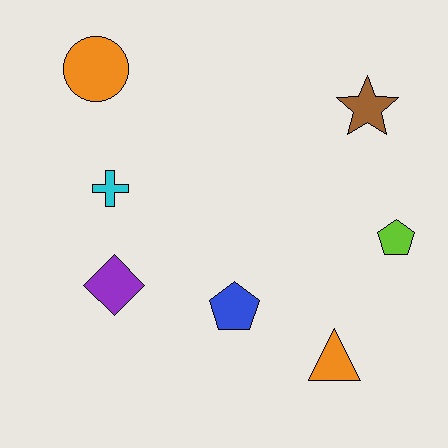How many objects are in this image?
There are 7 objects.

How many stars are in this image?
There is 1 star.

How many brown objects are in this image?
There is 1 brown object.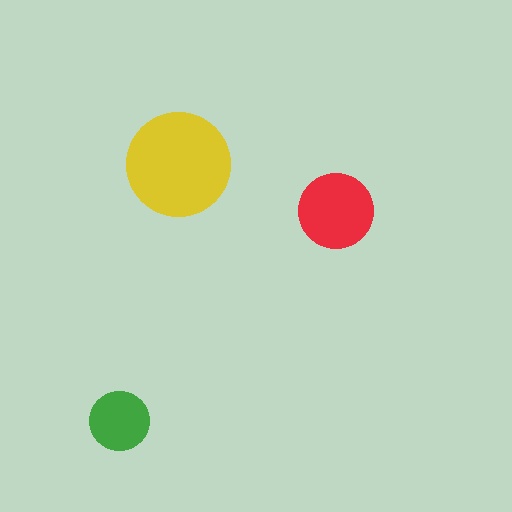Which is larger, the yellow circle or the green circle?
The yellow one.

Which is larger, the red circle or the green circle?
The red one.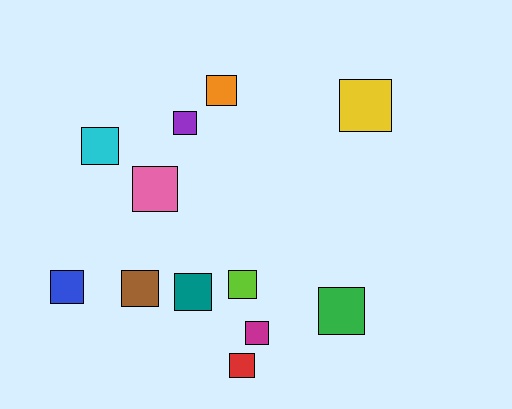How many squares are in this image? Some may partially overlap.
There are 12 squares.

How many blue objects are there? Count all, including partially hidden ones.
There is 1 blue object.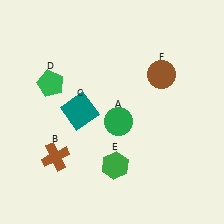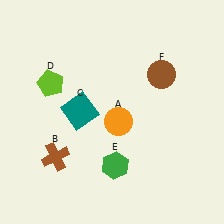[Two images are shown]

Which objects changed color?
A changed from green to orange. D changed from green to lime.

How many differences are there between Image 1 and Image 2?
There are 2 differences between the two images.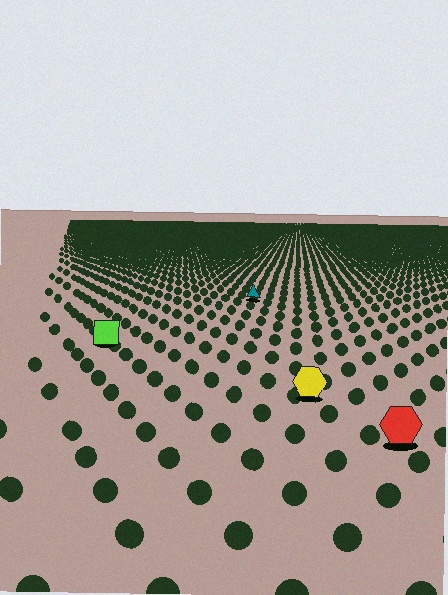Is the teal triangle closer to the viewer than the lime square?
No. The lime square is closer — you can tell from the texture gradient: the ground texture is coarser near it.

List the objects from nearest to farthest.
From nearest to farthest: the red hexagon, the yellow hexagon, the lime square, the teal triangle.